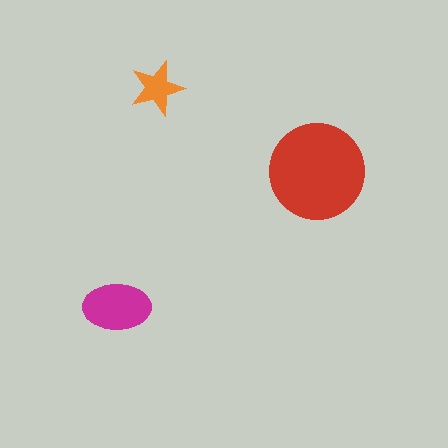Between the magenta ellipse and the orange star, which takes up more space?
The magenta ellipse.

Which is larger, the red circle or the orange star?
The red circle.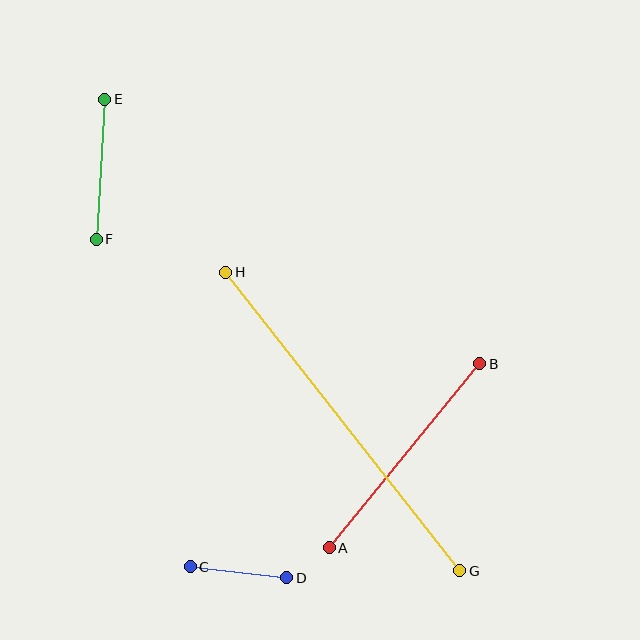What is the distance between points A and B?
The distance is approximately 238 pixels.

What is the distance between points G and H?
The distance is approximately 379 pixels.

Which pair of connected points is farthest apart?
Points G and H are farthest apart.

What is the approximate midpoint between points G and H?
The midpoint is at approximately (343, 422) pixels.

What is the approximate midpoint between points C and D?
The midpoint is at approximately (238, 572) pixels.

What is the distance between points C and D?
The distance is approximately 97 pixels.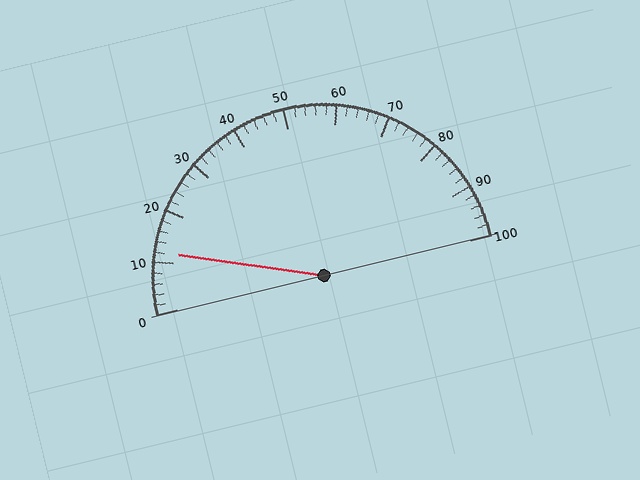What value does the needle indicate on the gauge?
The needle indicates approximately 12.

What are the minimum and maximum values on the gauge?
The gauge ranges from 0 to 100.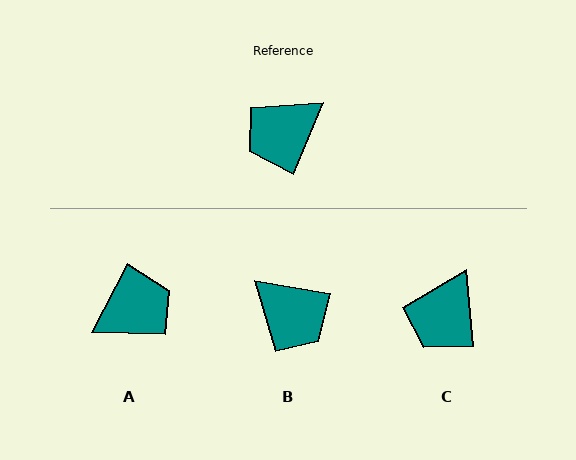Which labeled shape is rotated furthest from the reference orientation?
A, about 175 degrees away.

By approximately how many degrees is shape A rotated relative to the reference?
Approximately 175 degrees counter-clockwise.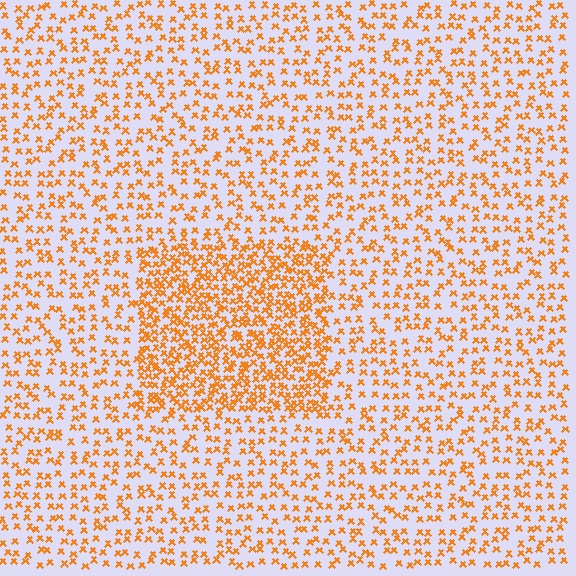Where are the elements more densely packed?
The elements are more densely packed inside the rectangle boundary.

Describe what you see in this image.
The image contains small orange elements arranged at two different densities. A rectangle-shaped region is visible where the elements are more densely packed than the surrounding area.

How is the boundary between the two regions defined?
The boundary is defined by a change in element density (approximately 2.1x ratio). All elements are the same color, size, and shape.